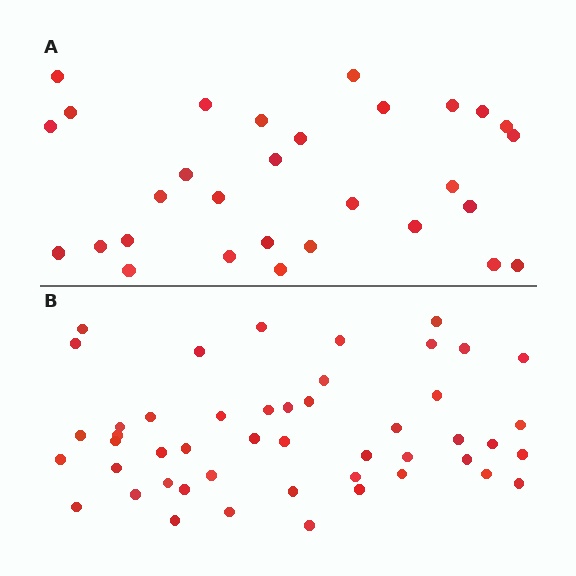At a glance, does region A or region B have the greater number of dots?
Region B (the bottom region) has more dots.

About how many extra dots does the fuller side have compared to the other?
Region B has approximately 20 more dots than region A.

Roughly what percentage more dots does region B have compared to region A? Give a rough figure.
About 60% more.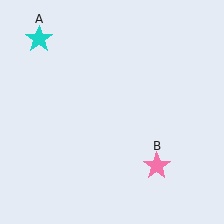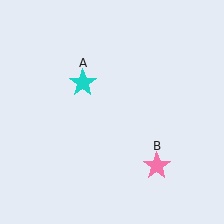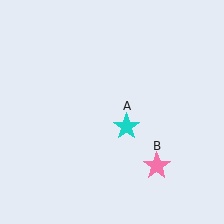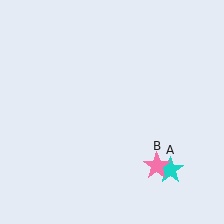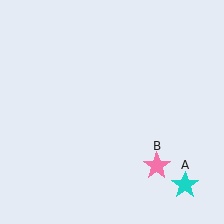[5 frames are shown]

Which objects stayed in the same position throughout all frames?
Pink star (object B) remained stationary.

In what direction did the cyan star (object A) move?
The cyan star (object A) moved down and to the right.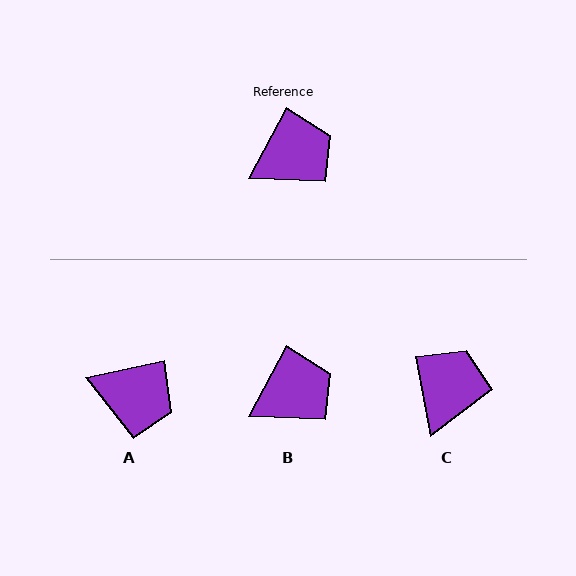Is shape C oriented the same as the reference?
No, it is off by about 40 degrees.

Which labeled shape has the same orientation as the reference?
B.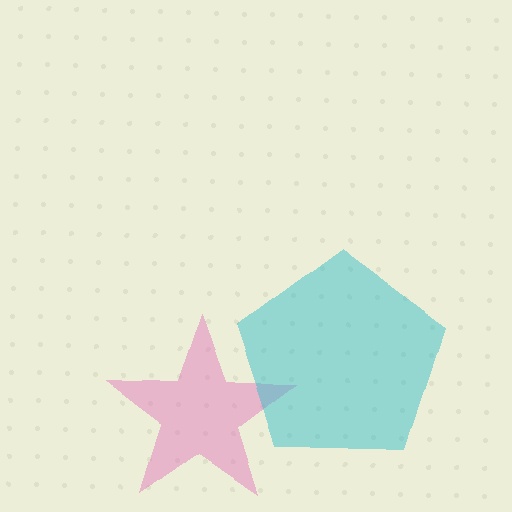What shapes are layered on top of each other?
The layered shapes are: a pink star, a cyan pentagon.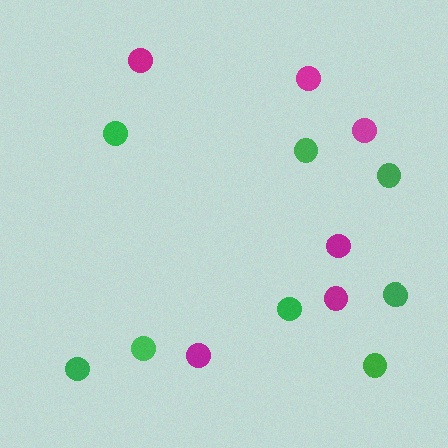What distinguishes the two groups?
There are 2 groups: one group of green circles (8) and one group of magenta circles (6).